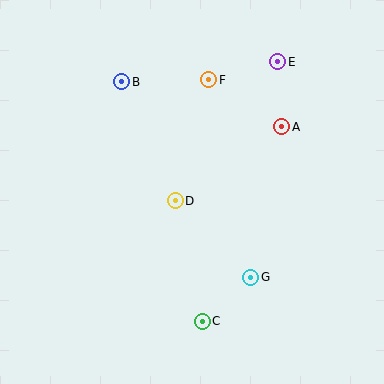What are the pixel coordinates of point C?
Point C is at (202, 321).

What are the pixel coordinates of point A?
Point A is at (282, 127).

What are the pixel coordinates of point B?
Point B is at (122, 82).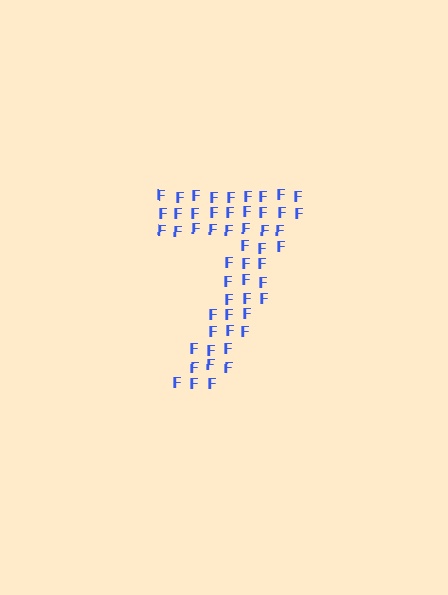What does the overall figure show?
The overall figure shows the digit 7.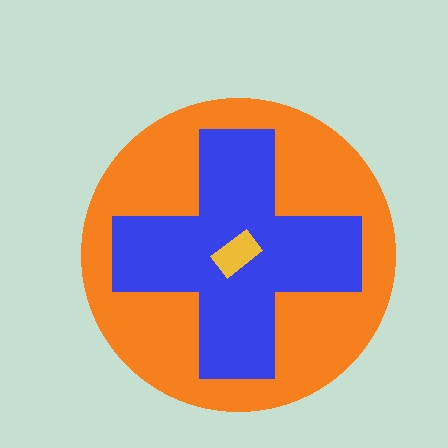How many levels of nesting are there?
3.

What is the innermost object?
The yellow rectangle.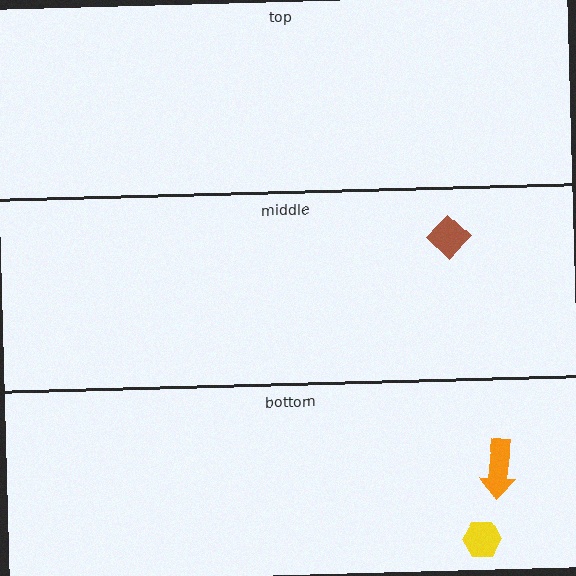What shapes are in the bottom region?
The orange arrow, the yellow hexagon.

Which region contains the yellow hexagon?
The bottom region.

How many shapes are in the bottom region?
2.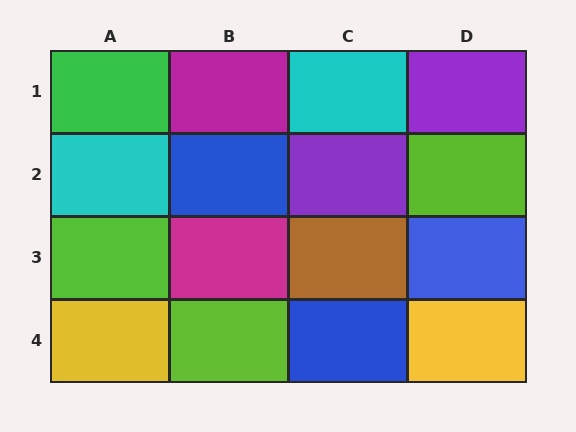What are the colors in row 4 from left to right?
Yellow, lime, blue, yellow.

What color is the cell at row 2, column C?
Purple.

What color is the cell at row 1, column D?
Purple.